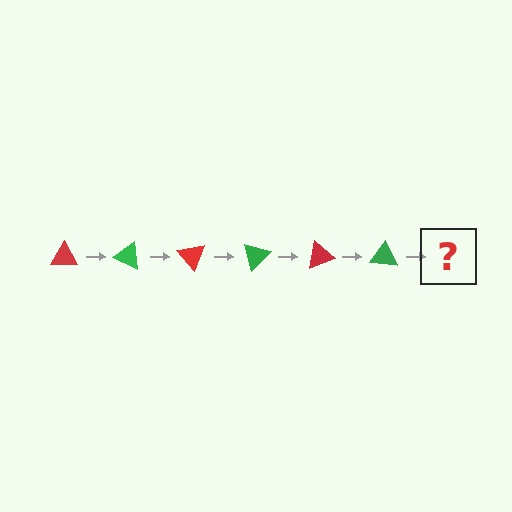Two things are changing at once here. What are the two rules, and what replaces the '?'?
The two rules are that it rotates 25 degrees each step and the color cycles through red and green. The '?' should be a red triangle, rotated 150 degrees from the start.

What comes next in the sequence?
The next element should be a red triangle, rotated 150 degrees from the start.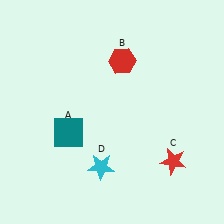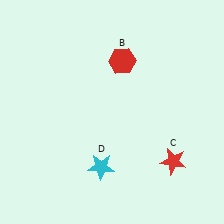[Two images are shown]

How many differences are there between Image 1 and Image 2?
There is 1 difference between the two images.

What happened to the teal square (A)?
The teal square (A) was removed in Image 2. It was in the bottom-left area of Image 1.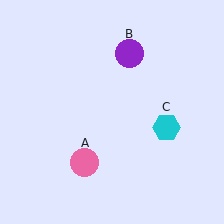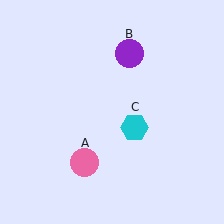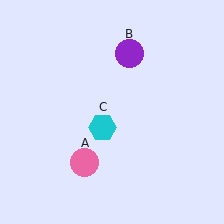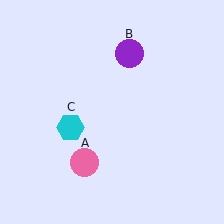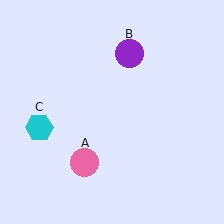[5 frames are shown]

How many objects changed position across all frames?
1 object changed position: cyan hexagon (object C).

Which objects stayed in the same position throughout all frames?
Pink circle (object A) and purple circle (object B) remained stationary.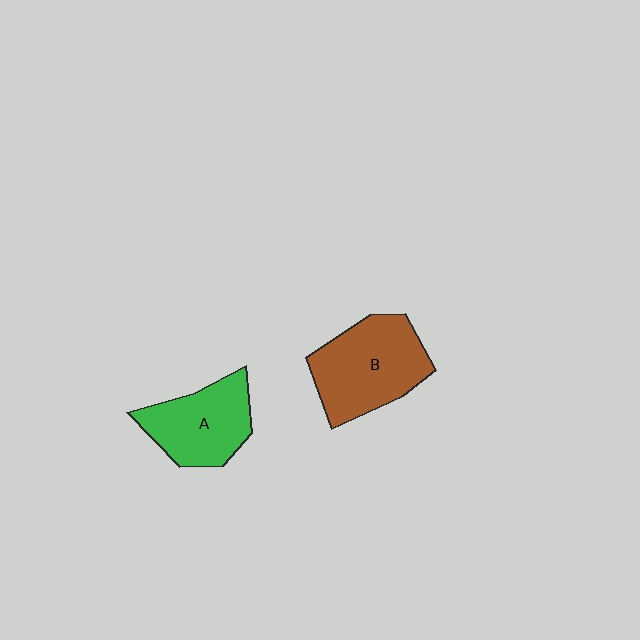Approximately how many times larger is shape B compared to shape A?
Approximately 1.3 times.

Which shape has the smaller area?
Shape A (green).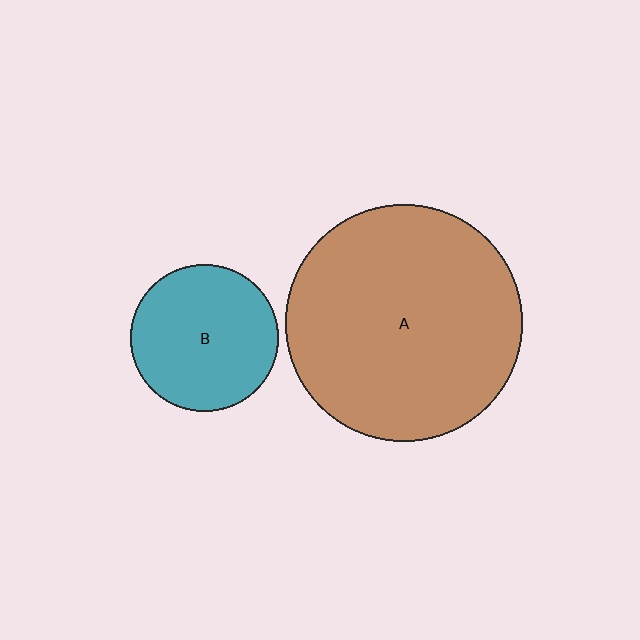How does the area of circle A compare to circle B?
Approximately 2.6 times.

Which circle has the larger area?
Circle A (brown).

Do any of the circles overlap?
No, none of the circles overlap.